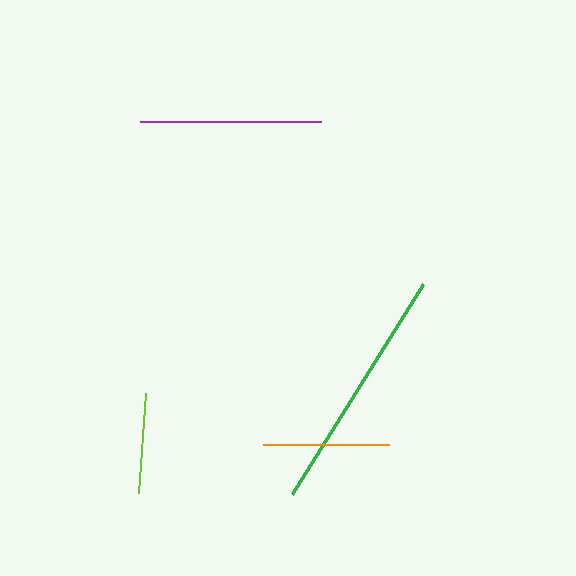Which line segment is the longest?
The green line is the longest at approximately 248 pixels.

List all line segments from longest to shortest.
From longest to shortest: green, purple, orange, lime.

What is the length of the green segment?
The green segment is approximately 248 pixels long.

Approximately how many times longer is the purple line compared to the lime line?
The purple line is approximately 1.8 times the length of the lime line.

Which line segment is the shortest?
The lime line is the shortest at approximately 101 pixels.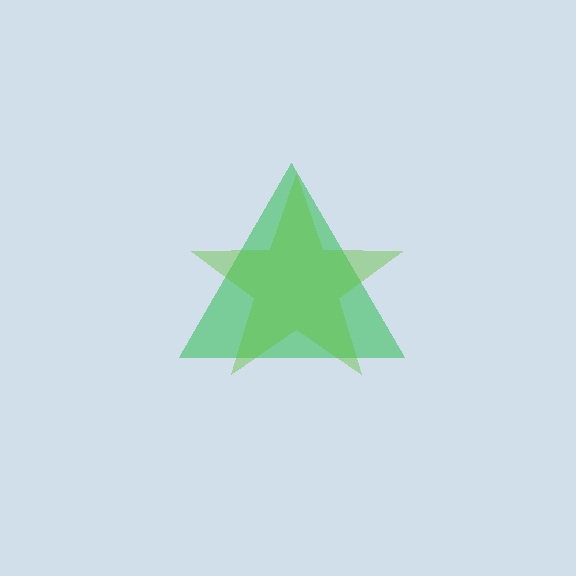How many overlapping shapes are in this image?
There are 2 overlapping shapes in the image.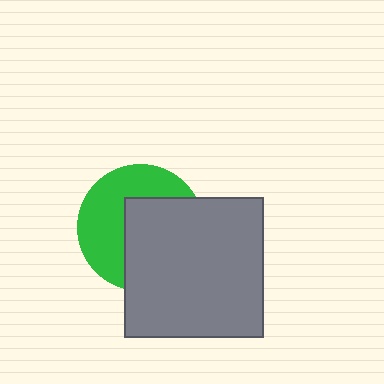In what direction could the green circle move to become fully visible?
The green circle could move toward the upper-left. That would shift it out from behind the gray square entirely.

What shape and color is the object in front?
The object in front is a gray square.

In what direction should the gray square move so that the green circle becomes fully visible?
The gray square should move toward the lower-right. That is the shortest direction to clear the overlap and leave the green circle fully visible.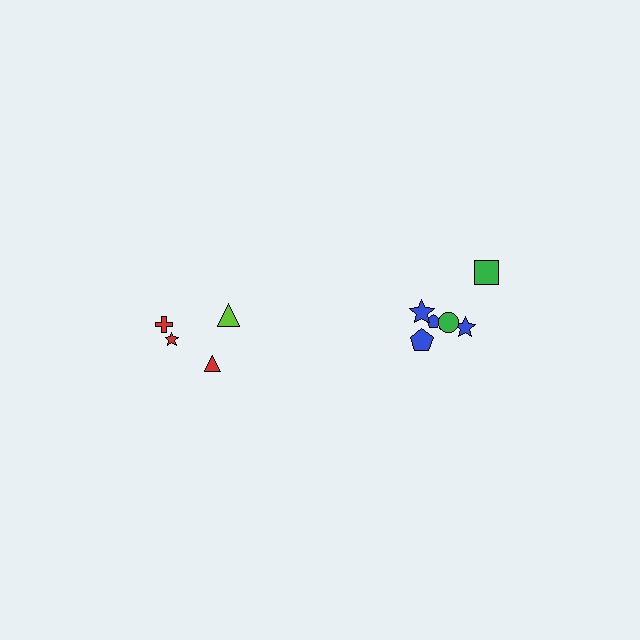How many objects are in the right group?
There are 7 objects.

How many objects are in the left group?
There are 4 objects.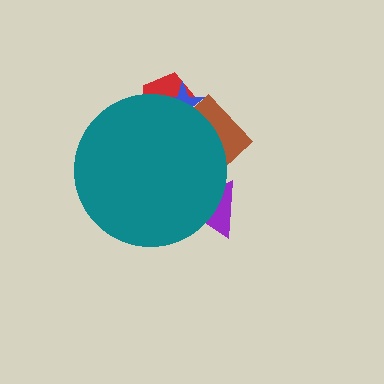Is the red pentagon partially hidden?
Yes, the red pentagon is partially hidden behind the teal circle.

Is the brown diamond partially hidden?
Yes, the brown diamond is partially hidden behind the teal circle.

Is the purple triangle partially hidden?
Yes, the purple triangle is partially hidden behind the teal circle.